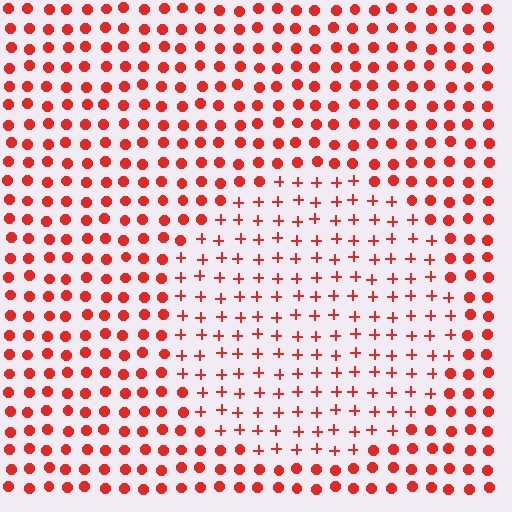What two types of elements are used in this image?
The image uses plus signs inside the circle region and circles outside it.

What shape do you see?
I see a circle.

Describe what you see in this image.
The image is filled with small red elements arranged in a uniform grid. A circle-shaped region contains plus signs, while the surrounding area contains circles. The boundary is defined purely by the change in element shape.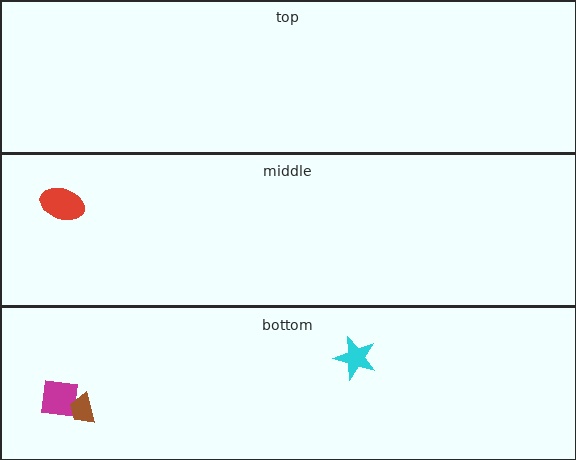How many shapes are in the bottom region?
3.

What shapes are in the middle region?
The red ellipse.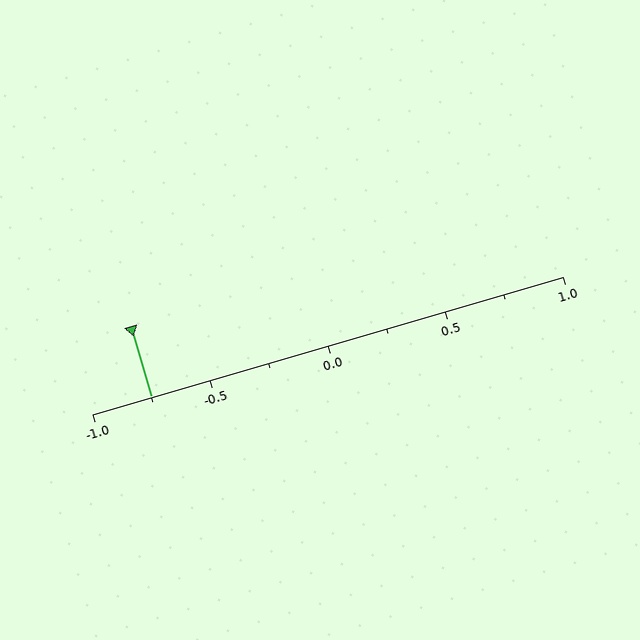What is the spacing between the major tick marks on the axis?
The major ticks are spaced 0.5 apart.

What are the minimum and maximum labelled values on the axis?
The axis runs from -1.0 to 1.0.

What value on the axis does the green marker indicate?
The marker indicates approximately -0.75.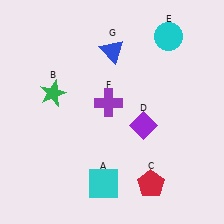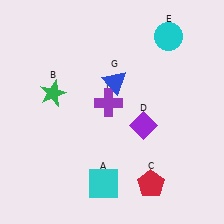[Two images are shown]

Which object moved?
The blue triangle (G) moved down.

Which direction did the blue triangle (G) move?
The blue triangle (G) moved down.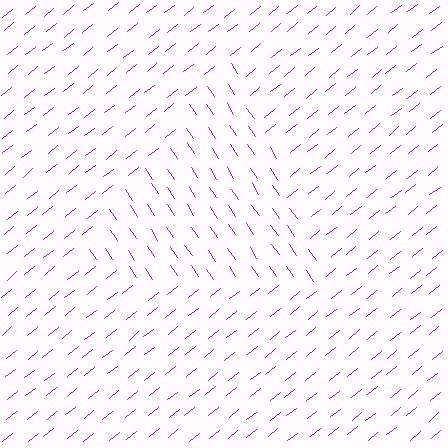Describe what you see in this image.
The image is filled with small purple line segments. A triangle region in the image has lines oriented differently from the surrounding lines, creating a visible texture boundary.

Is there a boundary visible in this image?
Yes, there is a texture boundary formed by a change in line orientation.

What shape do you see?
I see a triangle.